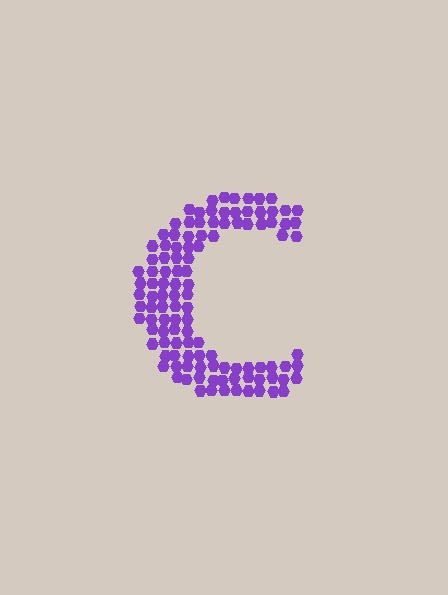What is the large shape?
The large shape is the letter C.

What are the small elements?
The small elements are hexagons.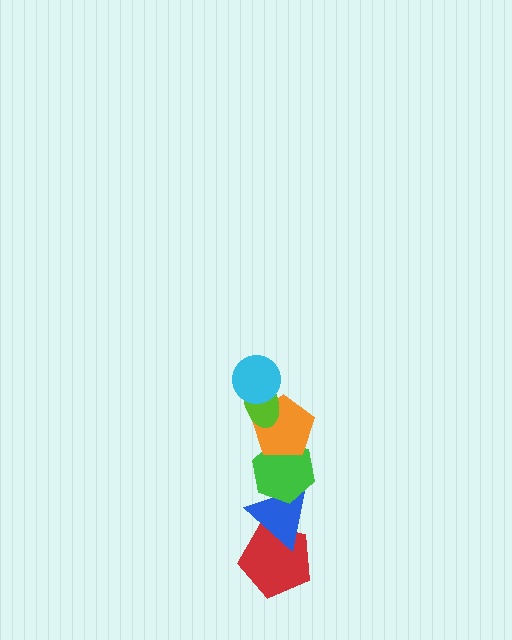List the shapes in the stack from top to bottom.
From top to bottom: the cyan circle, the lime ellipse, the orange pentagon, the green hexagon, the blue triangle, the red pentagon.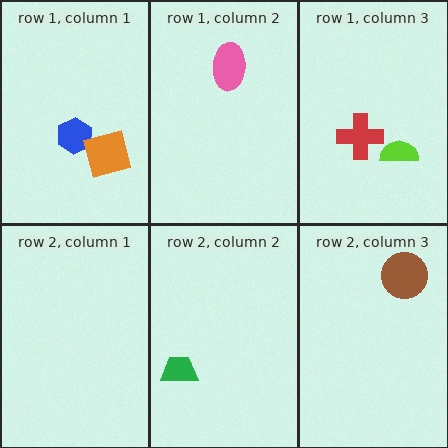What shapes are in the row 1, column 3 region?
The lime semicircle, the red cross.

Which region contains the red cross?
The row 1, column 3 region.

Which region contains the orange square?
The row 1, column 1 region.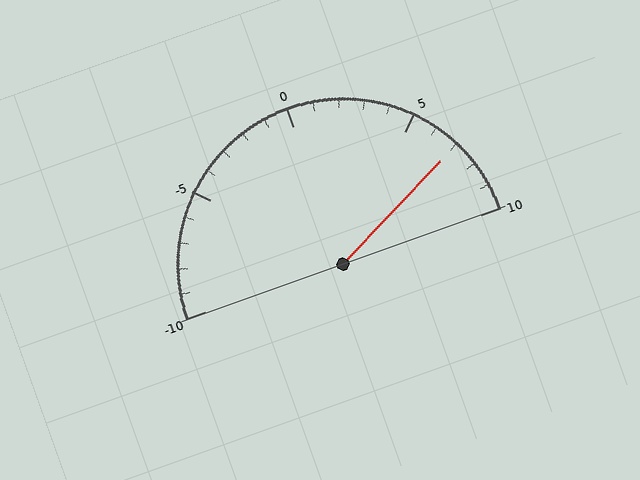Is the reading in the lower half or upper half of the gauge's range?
The reading is in the upper half of the range (-10 to 10).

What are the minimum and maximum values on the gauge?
The gauge ranges from -10 to 10.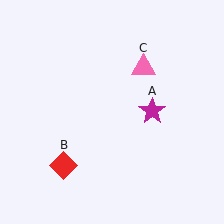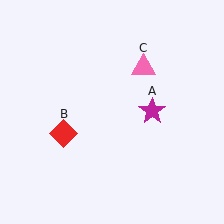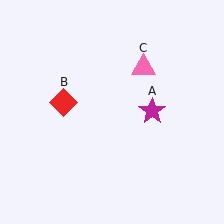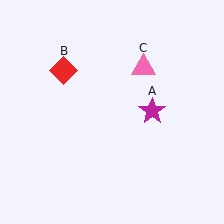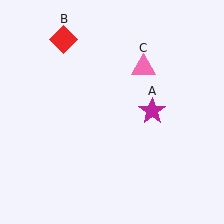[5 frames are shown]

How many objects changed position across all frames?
1 object changed position: red diamond (object B).